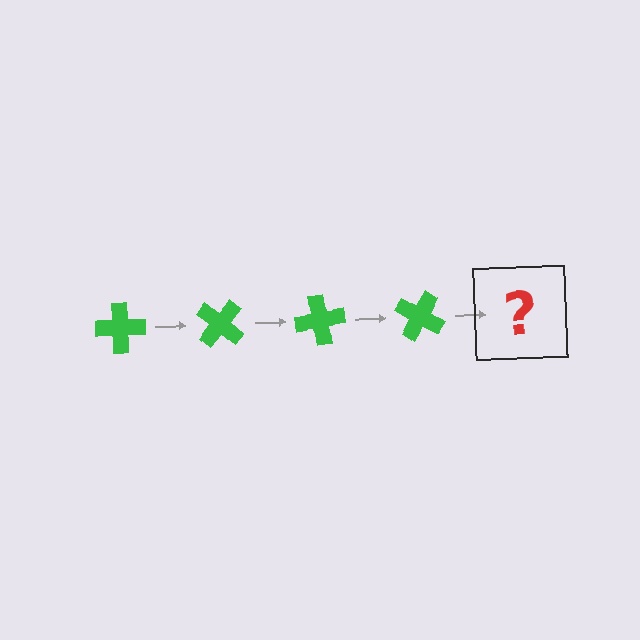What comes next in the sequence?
The next element should be a green cross rotated 160 degrees.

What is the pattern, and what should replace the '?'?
The pattern is that the cross rotates 40 degrees each step. The '?' should be a green cross rotated 160 degrees.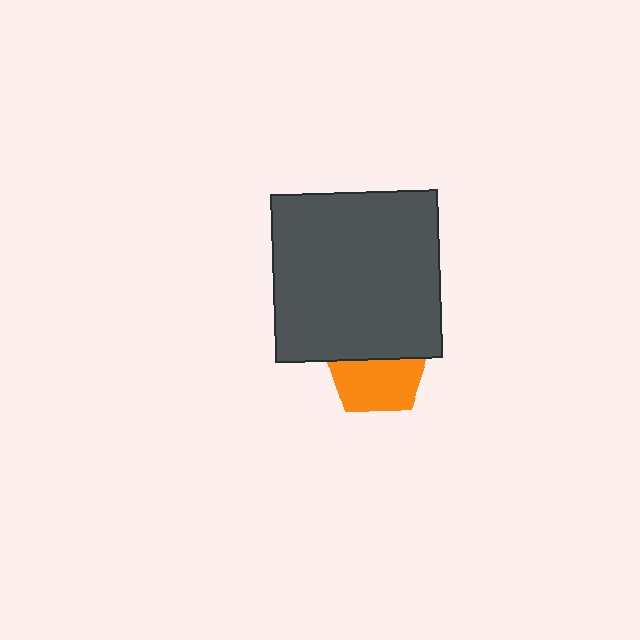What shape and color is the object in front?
The object in front is a dark gray square.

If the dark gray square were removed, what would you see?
You would see the complete orange pentagon.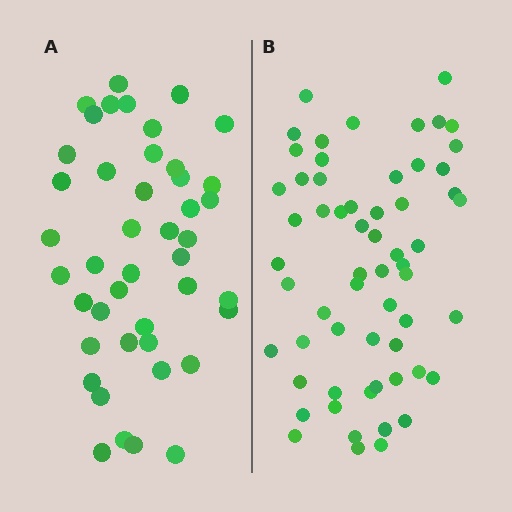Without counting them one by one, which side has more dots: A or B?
Region B (the right region) has more dots.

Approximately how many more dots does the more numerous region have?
Region B has approximately 15 more dots than region A.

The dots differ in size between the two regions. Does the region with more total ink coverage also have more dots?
No. Region A has more total ink coverage because its dots are larger, but region B actually contains more individual dots. Total area can be misleading — the number of items is what matters here.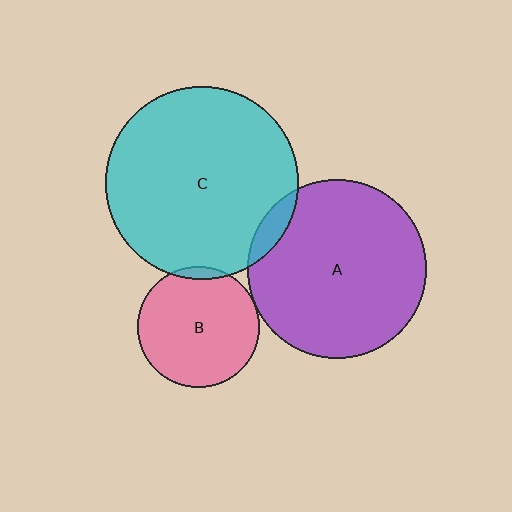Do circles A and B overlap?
Yes.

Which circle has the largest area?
Circle C (cyan).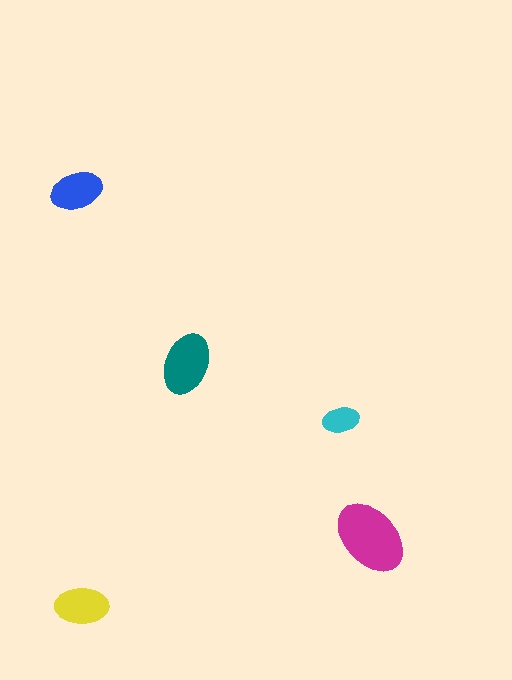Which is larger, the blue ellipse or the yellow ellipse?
The yellow one.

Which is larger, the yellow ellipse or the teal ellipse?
The teal one.